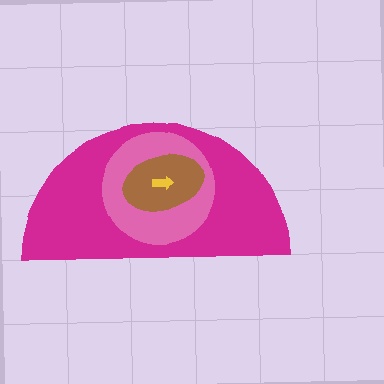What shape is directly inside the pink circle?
The brown ellipse.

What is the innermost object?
The yellow arrow.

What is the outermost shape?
The magenta semicircle.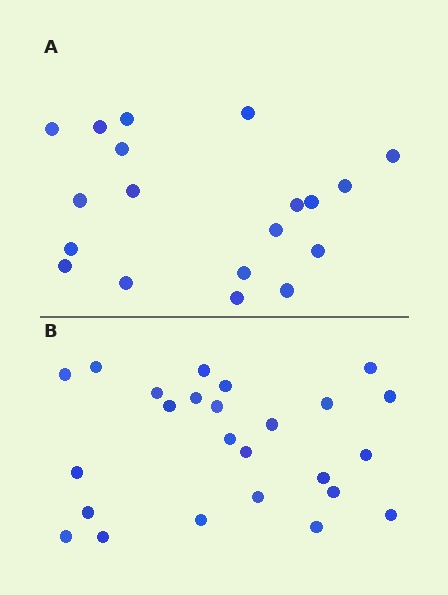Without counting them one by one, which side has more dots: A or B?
Region B (the bottom region) has more dots.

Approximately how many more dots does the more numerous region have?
Region B has about 6 more dots than region A.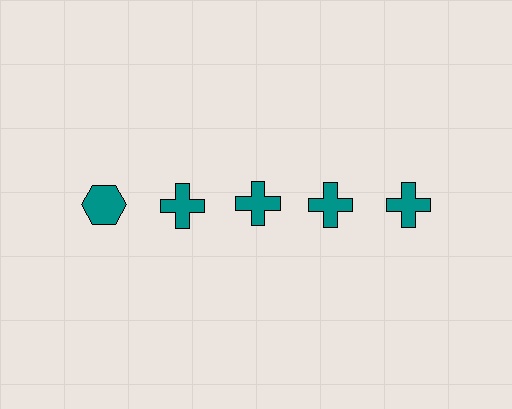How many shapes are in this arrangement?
There are 5 shapes arranged in a grid pattern.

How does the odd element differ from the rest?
It has a different shape: hexagon instead of cross.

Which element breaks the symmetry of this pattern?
The teal hexagon in the top row, leftmost column breaks the symmetry. All other shapes are teal crosses.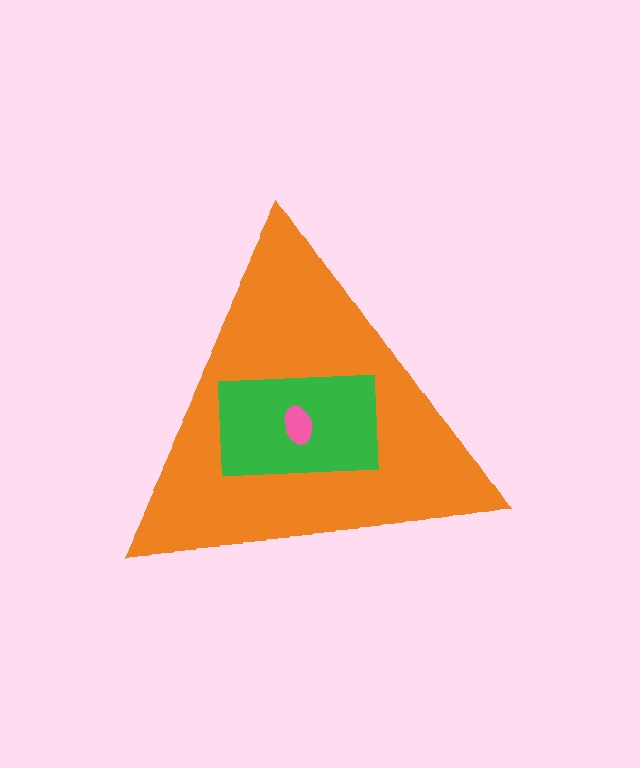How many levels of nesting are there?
3.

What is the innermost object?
The pink ellipse.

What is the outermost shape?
The orange triangle.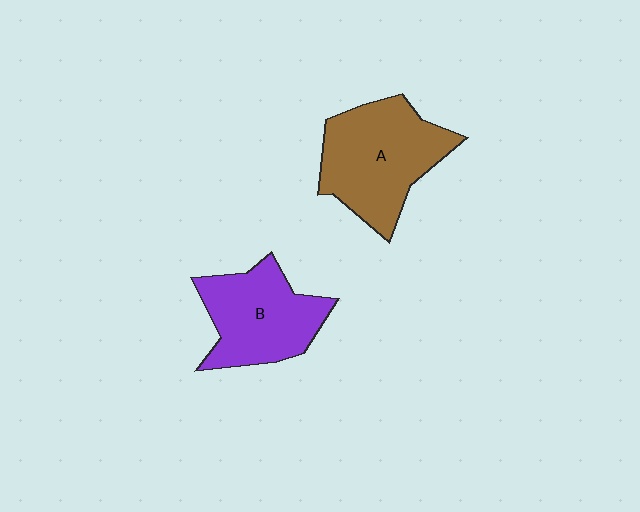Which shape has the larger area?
Shape A (brown).